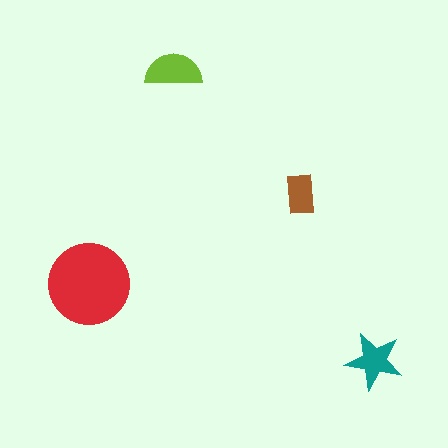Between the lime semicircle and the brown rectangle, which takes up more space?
The lime semicircle.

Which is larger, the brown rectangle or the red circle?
The red circle.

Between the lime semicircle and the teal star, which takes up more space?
The lime semicircle.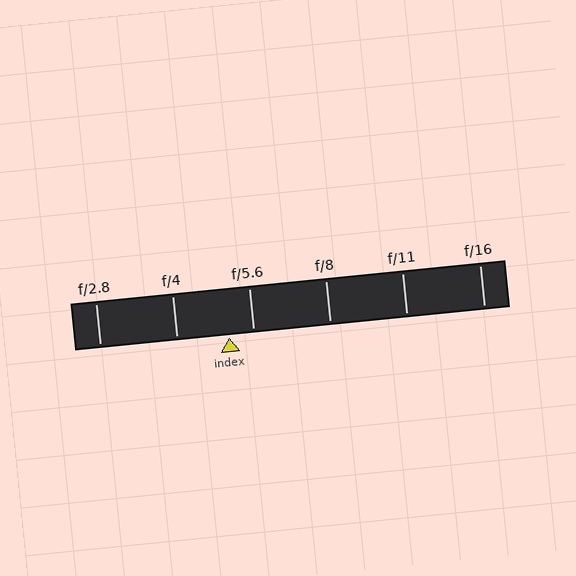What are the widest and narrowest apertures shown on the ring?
The widest aperture shown is f/2.8 and the narrowest is f/16.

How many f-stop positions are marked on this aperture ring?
There are 6 f-stop positions marked.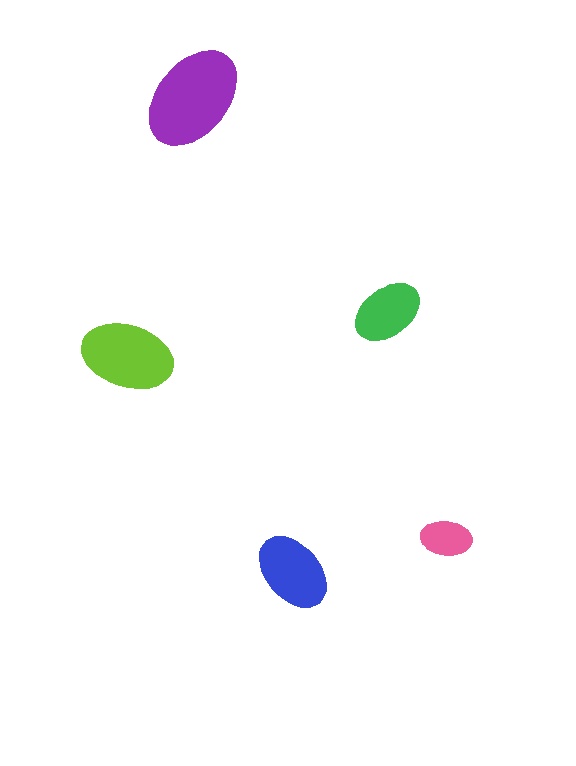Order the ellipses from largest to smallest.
the purple one, the lime one, the blue one, the green one, the pink one.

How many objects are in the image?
There are 5 objects in the image.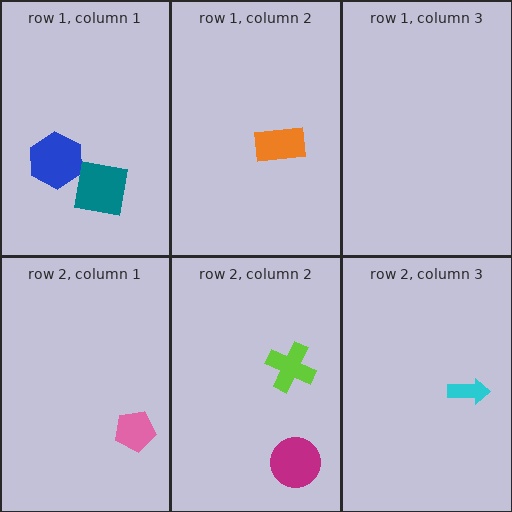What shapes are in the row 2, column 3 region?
The cyan arrow.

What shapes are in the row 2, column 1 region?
The pink pentagon.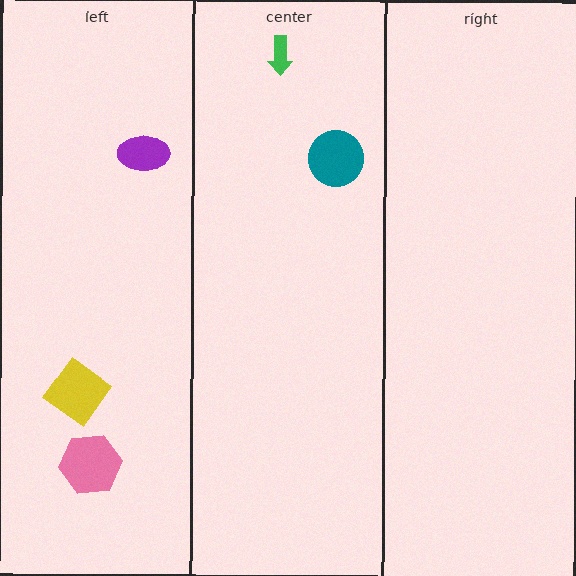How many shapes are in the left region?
3.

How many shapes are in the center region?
2.